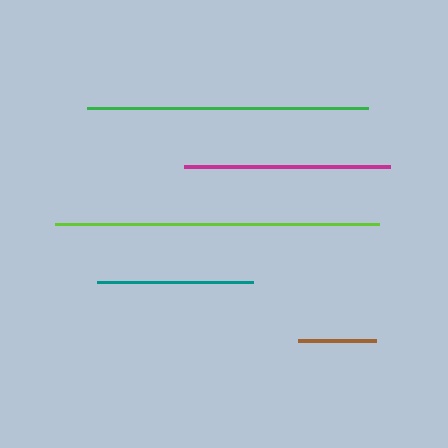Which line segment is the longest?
The lime line is the longest at approximately 324 pixels.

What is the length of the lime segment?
The lime segment is approximately 324 pixels long.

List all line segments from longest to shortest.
From longest to shortest: lime, green, magenta, teal, brown.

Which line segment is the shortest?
The brown line is the shortest at approximately 78 pixels.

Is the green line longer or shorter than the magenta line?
The green line is longer than the magenta line.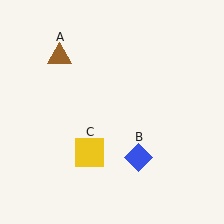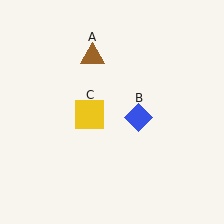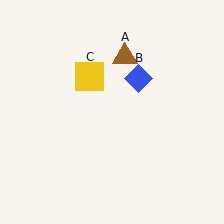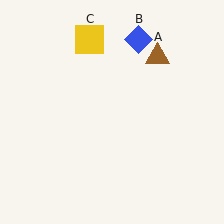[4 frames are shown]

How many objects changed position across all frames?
3 objects changed position: brown triangle (object A), blue diamond (object B), yellow square (object C).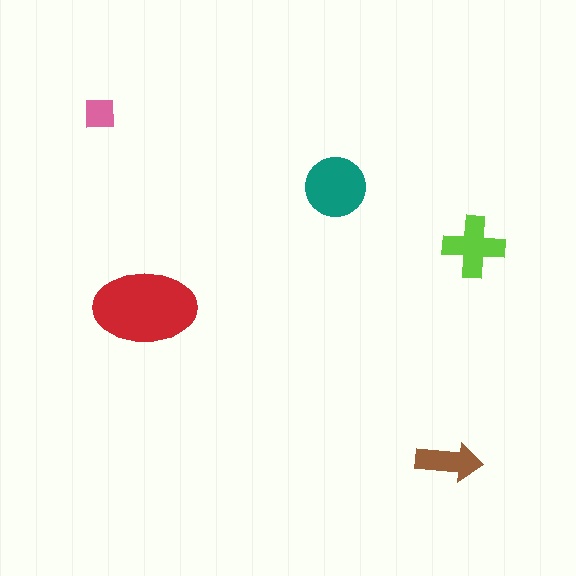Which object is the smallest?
The pink square.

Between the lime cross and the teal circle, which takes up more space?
The teal circle.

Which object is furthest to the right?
The lime cross is rightmost.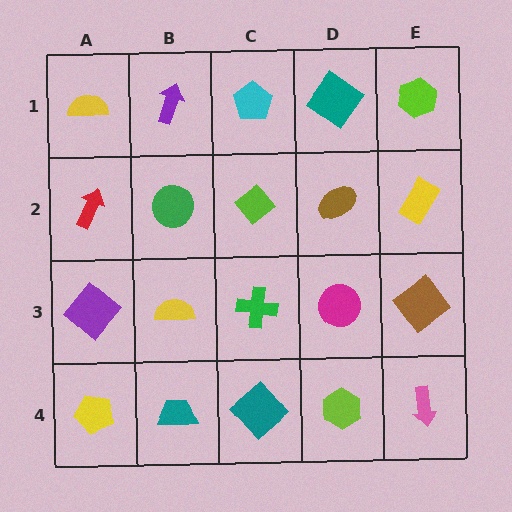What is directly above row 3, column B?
A green circle.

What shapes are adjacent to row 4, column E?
A brown diamond (row 3, column E), a lime hexagon (row 4, column D).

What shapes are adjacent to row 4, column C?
A green cross (row 3, column C), a teal trapezoid (row 4, column B), a lime hexagon (row 4, column D).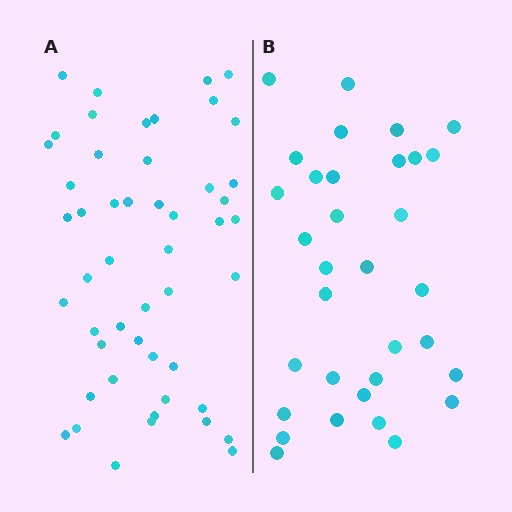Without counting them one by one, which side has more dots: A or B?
Region A (the left region) has more dots.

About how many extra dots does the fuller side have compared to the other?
Region A has approximately 15 more dots than region B.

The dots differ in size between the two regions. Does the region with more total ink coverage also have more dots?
No. Region B has more total ink coverage because its dots are larger, but region A actually contains more individual dots. Total area can be misleading — the number of items is what matters here.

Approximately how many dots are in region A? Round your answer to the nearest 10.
About 50 dots.